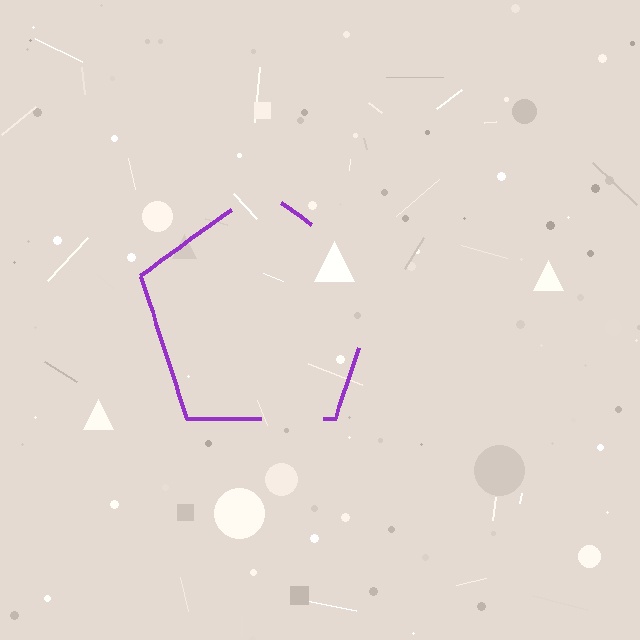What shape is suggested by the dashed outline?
The dashed outline suggests a pentagon.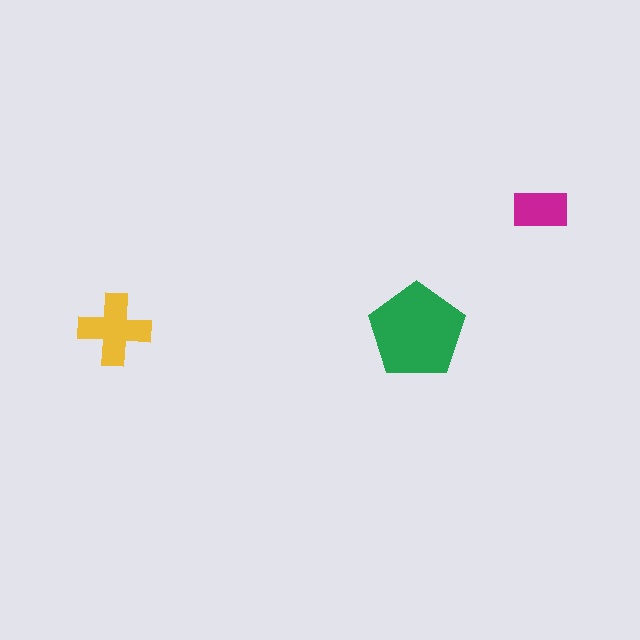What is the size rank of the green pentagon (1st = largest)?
1st.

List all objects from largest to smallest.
The green pentagon, the yellow cross, the magenta rectangle.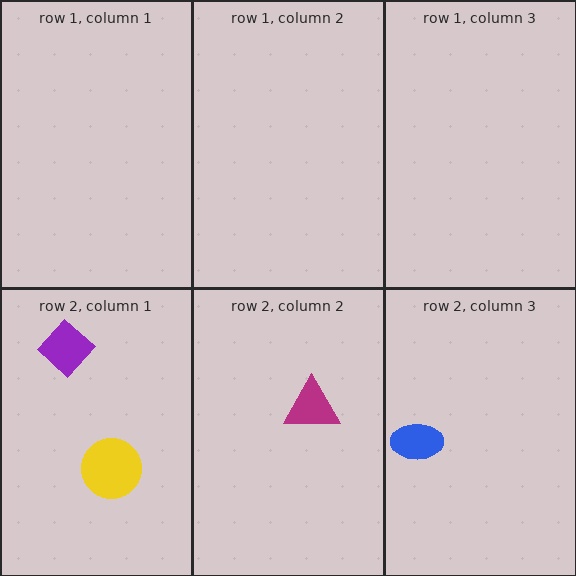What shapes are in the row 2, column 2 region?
The magenta triangle.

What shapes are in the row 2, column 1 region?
The yellow circle, the purple diamond.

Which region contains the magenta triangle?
The row 2, column 2 region.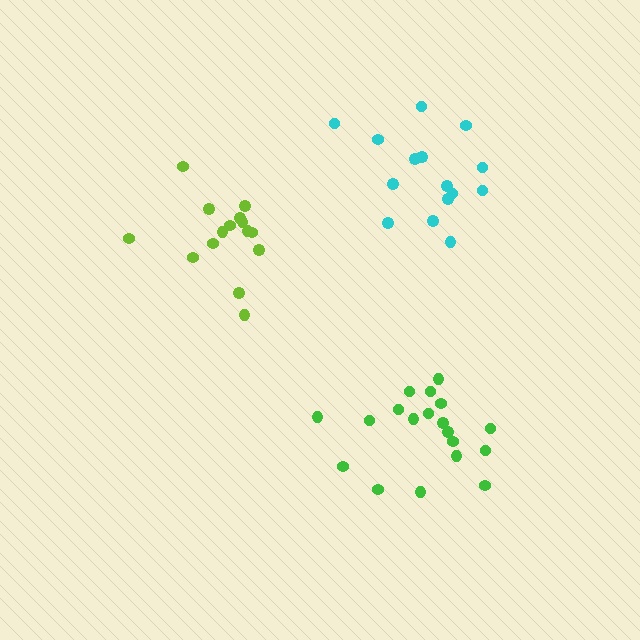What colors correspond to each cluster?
The clusters are colored: lime, green, cyan.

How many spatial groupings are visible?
There are 3 spatial groupings.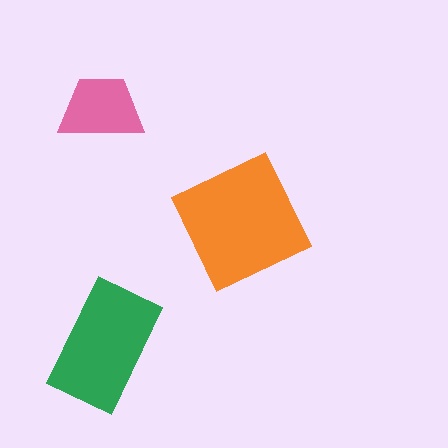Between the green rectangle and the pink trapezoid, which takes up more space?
The green rectangle.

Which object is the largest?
The orange square.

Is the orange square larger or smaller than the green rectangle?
Larger.